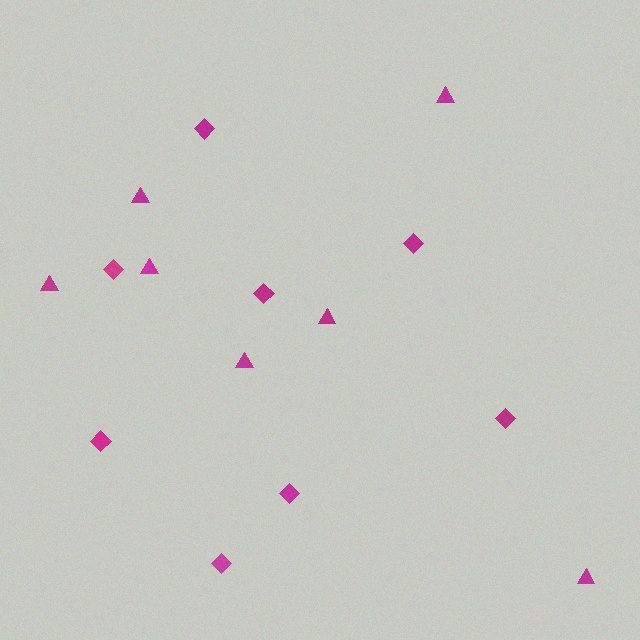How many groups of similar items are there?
There are 2 groups: one group of diamonds (8) and one group of triangles (7).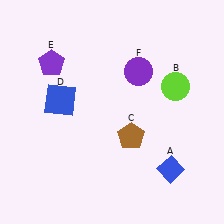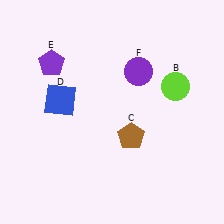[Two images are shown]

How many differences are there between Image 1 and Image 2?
There is 1 difference between the two images.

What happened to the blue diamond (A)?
The blue diamond (A) was removed in Image 2. It was in the bottom-right area of Image 1.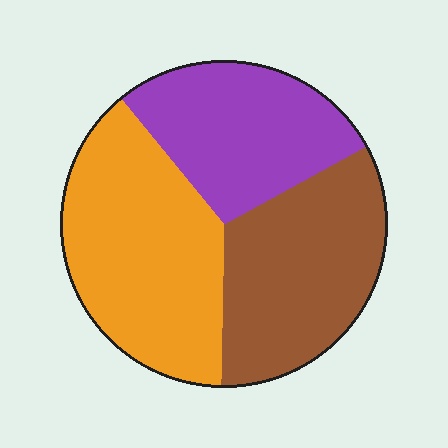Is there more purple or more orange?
Orange.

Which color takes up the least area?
Purple, at roughly 30%.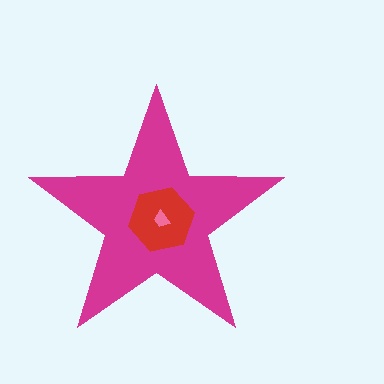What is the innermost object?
The pink trapezoid.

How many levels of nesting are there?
3.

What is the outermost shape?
The magenta star.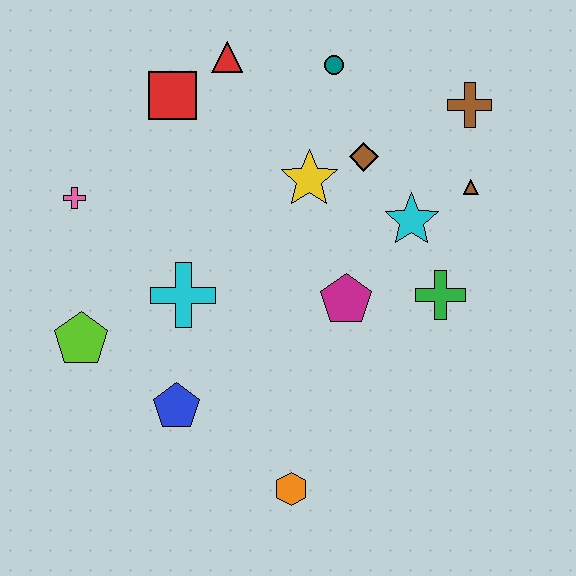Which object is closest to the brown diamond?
The yellow star is closest to the brown diamond.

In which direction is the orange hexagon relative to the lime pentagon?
The orange hexagon is to the right of the lime pentagon.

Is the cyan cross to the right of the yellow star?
No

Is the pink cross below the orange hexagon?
No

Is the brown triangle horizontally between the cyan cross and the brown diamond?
No